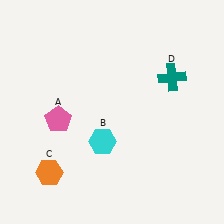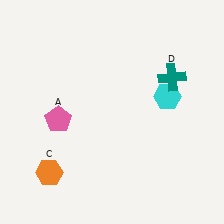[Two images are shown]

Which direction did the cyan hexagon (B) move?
The cyan hexagon (B) moved right.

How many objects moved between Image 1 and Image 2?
1 object moved between the two images.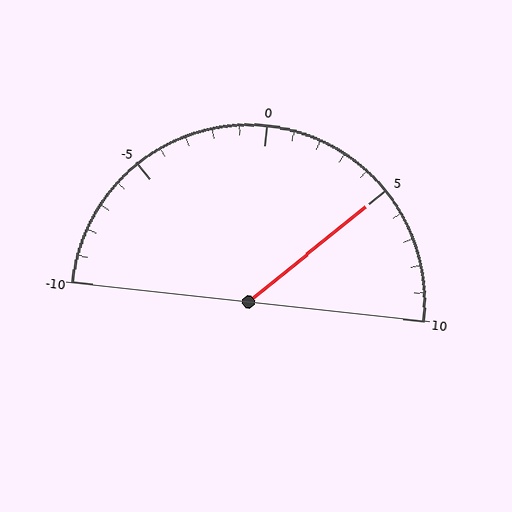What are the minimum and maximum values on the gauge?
The gauge ranges from -10 to 10.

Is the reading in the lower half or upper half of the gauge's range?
The reading is in the upper half of the range (-10 to 10).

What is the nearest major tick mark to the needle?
The nearest major tick mark is 5.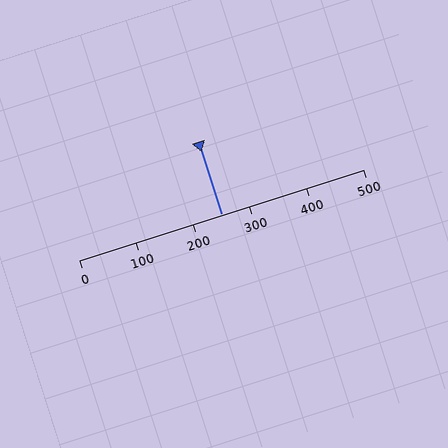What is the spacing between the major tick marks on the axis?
The major ticks are spaced 100 apart.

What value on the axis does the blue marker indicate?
The marker indicates approximately 250.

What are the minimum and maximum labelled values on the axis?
The axis runs from 0 to 500.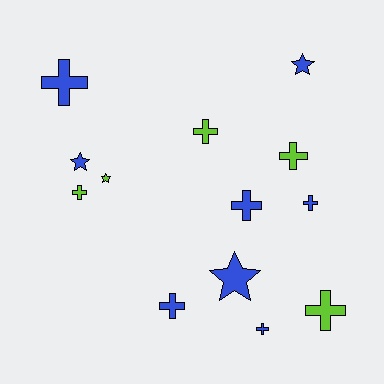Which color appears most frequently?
Blue, with 8 objects.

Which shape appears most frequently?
Cross, with 9 objects.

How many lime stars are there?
There is 1 lime star.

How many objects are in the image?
There are 13 objects.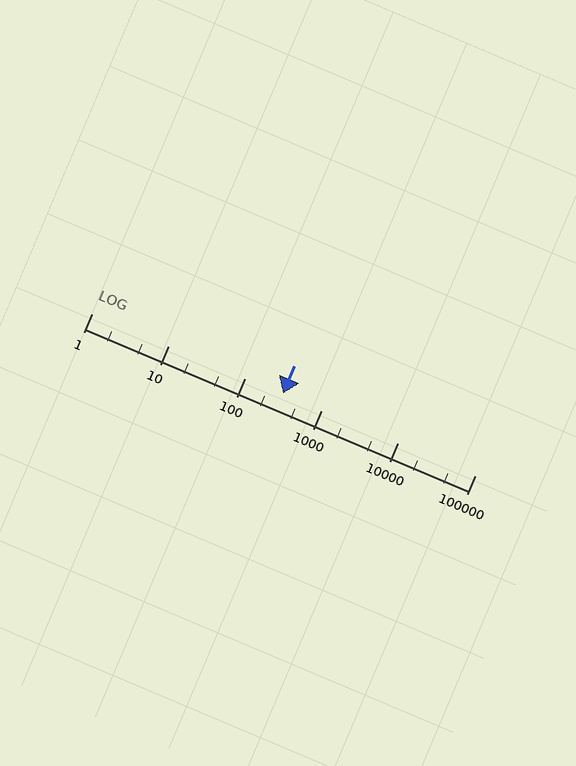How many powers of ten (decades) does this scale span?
The scale spans 5 decades, from 1 to 100000.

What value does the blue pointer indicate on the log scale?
The pointer indicates approximately 310.